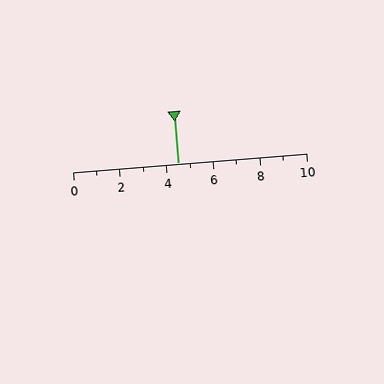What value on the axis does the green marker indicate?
The marker indicates approximately 4.5.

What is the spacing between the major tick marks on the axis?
The major ticks are spaced 2 apart.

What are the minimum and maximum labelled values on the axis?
The axis runs from 0 to 10.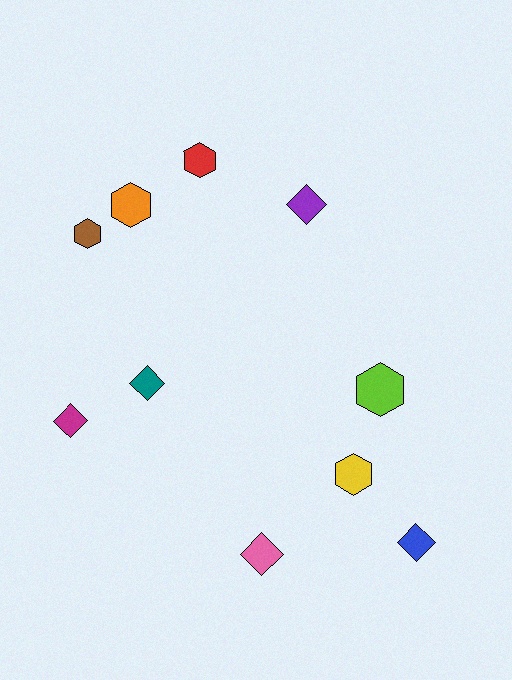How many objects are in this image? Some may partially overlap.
There are 10 objects.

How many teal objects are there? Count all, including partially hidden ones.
There is 1 teal object.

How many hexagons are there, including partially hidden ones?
There are 5 hexagons.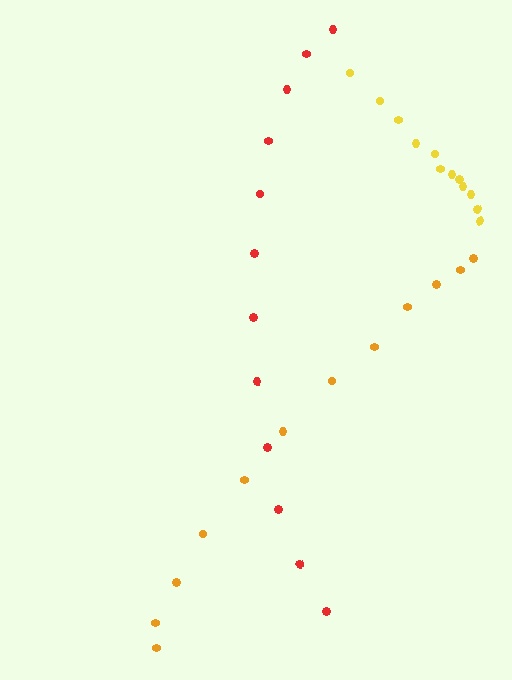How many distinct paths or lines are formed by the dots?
There are 3 distinct paths.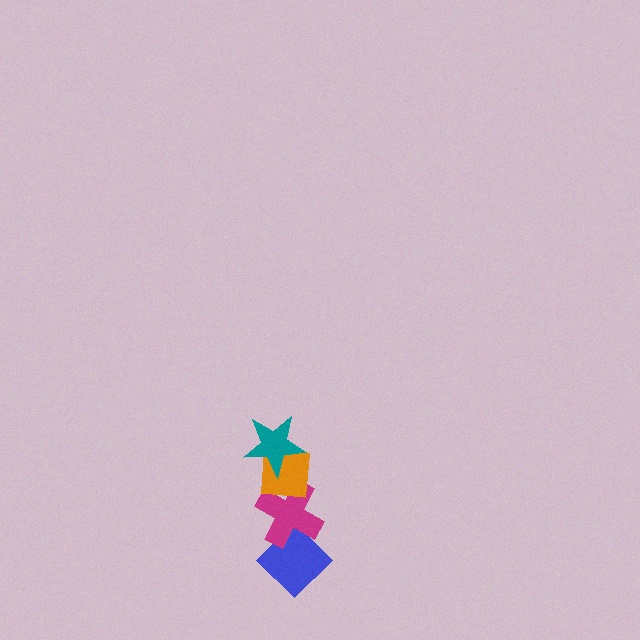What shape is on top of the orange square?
The teal star is on top of the orange square.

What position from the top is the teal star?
The teal star is 1st from the top.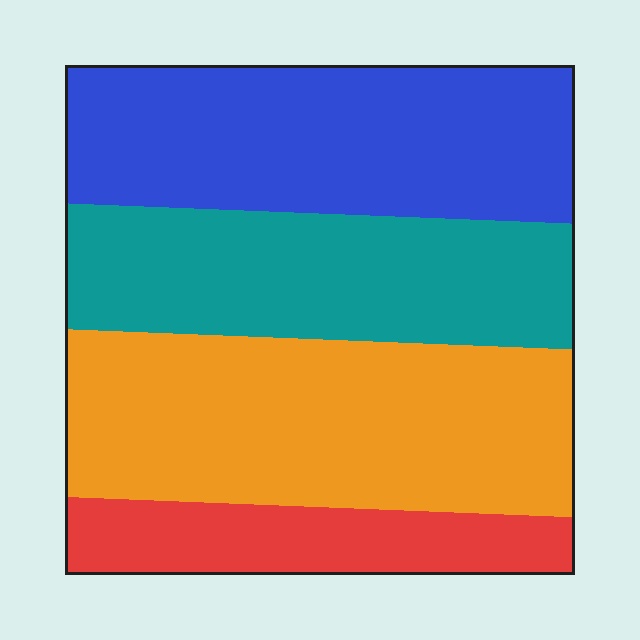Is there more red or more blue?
Blue.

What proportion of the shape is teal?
Teal takes up about one quarter (1/4) of the shape.